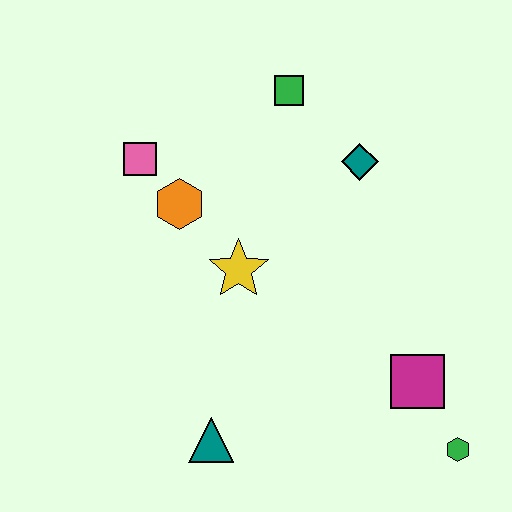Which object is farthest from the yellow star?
The green hexagon is farthest from the yellow star.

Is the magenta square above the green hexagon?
Yes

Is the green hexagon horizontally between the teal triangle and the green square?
No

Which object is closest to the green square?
The teal diamond is closest to the green square.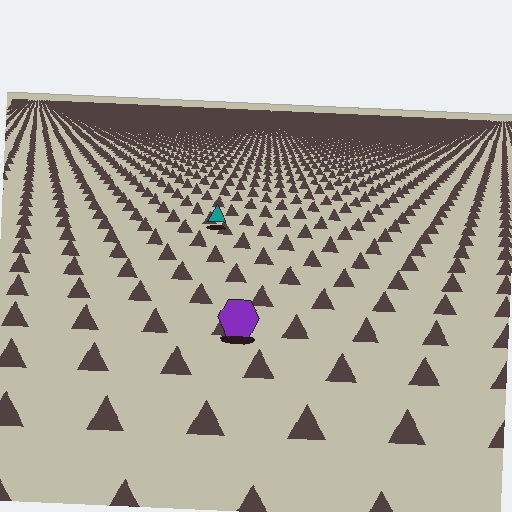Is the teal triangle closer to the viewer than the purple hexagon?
No. The purple hexagon is closer — you can tell from the texture gradient: the ground texture is coarser near it.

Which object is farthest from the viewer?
The teal triangle is farthest from the viewer. It appears smaller and the ground texture around it is denser.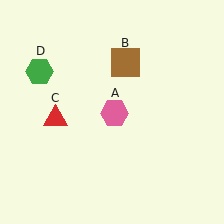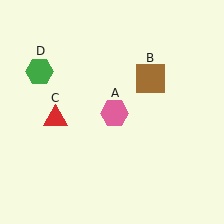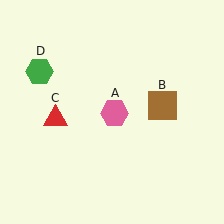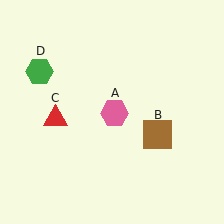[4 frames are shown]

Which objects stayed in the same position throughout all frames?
Pink hexagon (object A) and red triangle (object C) and green hexagon (object D) remained stationary.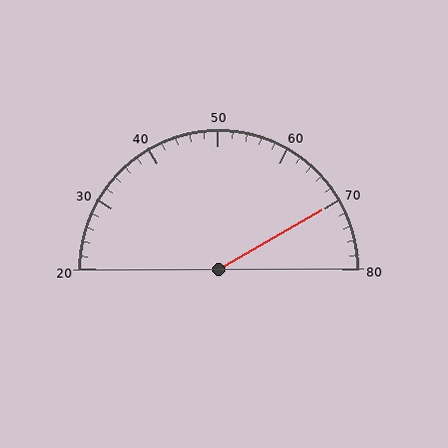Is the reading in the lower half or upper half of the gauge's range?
The reading is in the upper half of the range (20 to 80).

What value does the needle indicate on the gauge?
The needle indicates approximately 70.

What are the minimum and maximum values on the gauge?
The gauge ranges from 20 to 80.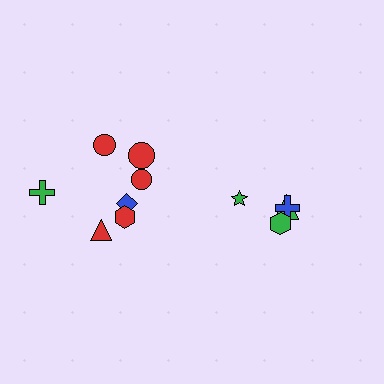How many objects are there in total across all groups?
There are 11 objects.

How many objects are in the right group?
There are 4 objects.